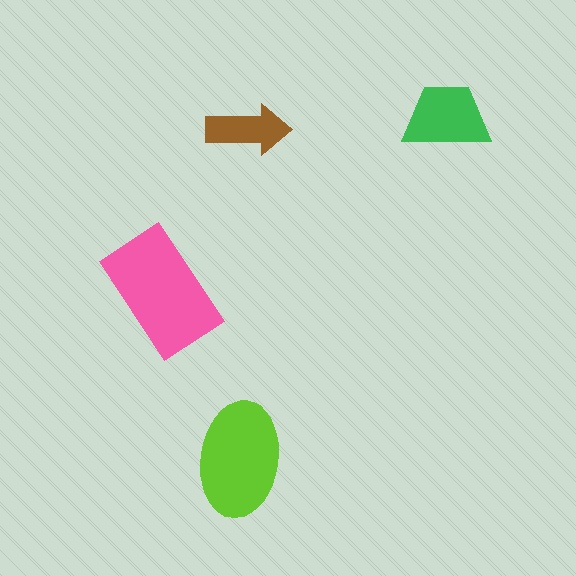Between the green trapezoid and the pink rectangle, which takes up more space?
The pink rectangle.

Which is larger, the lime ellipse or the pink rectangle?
The pink rectangle.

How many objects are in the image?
There are 4 objects in the image.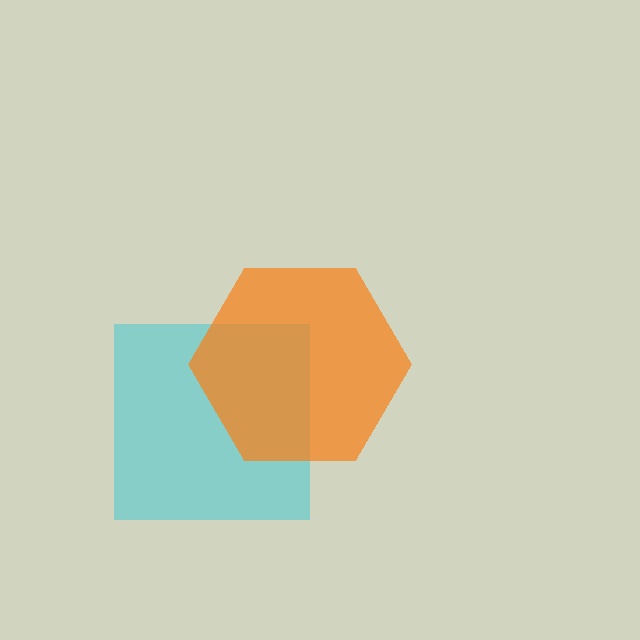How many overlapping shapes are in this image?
There are 2 overlapping shapes in the image.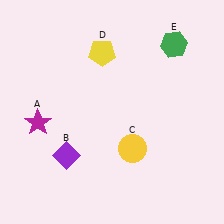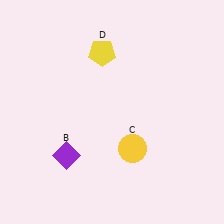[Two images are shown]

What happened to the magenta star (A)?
The magenta star (A) was removed in Image 2. It was in the bottom-left area of Image 1.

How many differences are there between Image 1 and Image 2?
There are 2 differences between the two images.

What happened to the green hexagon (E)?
The green hexagon (E) was removed in Image 2. It was in the top-right area of Image 1.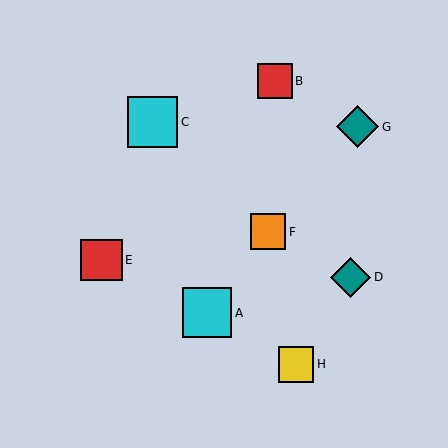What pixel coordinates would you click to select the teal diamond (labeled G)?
Click at (358, 127) to select the teal diamond G.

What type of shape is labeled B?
Shape B is a red square.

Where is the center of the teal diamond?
The center of the teal diamond is at (351, 277).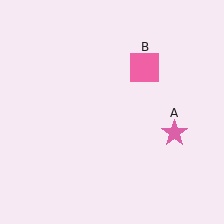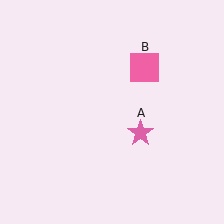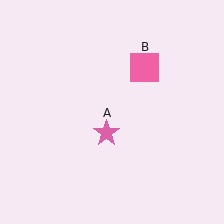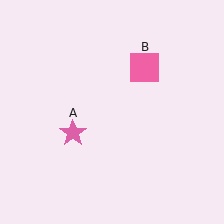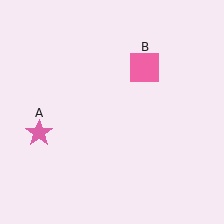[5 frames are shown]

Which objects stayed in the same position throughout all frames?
Pink square (object B) remained stationary.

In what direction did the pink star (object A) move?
The pink star (object A) moved left.